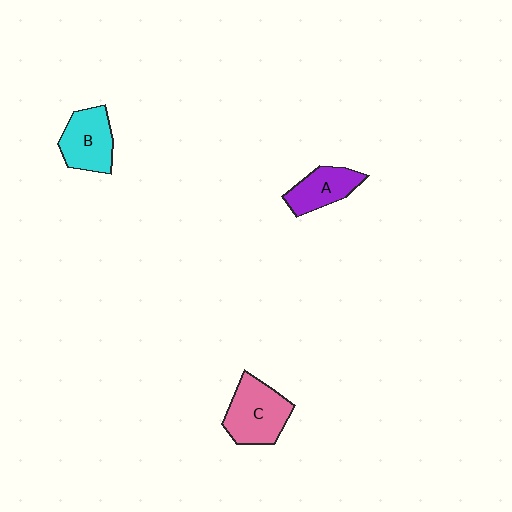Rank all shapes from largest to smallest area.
From largest to smallest: C (pink), B (cyan), A (purple).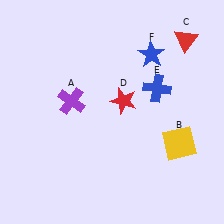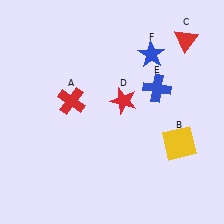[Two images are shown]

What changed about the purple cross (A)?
In Image 1, A is purple. In Image 2, it changed to red.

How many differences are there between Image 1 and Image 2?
There is 1 difference between the two images.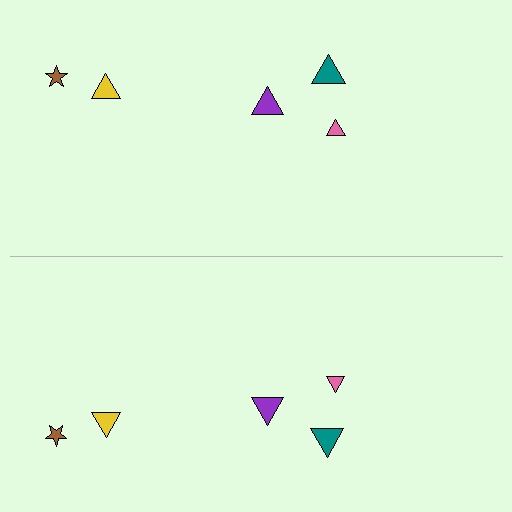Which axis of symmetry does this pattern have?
The pattern has a horizontal axis of symmetry running through the center of the image.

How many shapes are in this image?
There are 10 shapes in this image.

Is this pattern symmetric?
Yes, this pattern has bilateral (reflection) symmetry.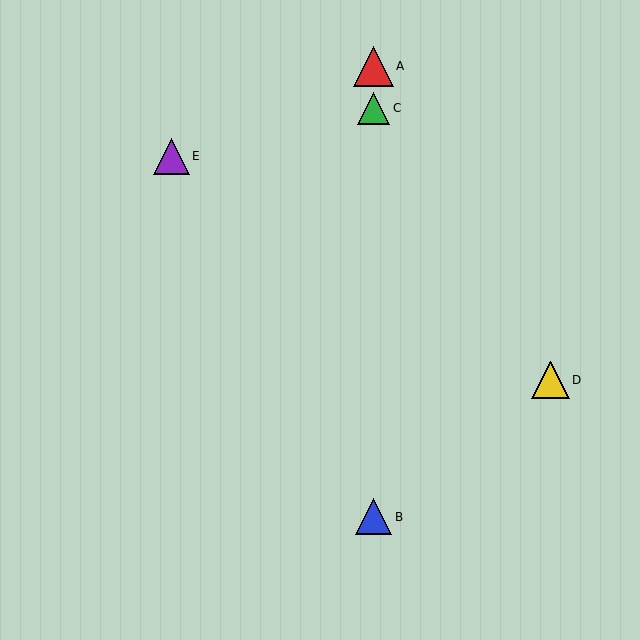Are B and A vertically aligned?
Yes, both are at x≈374.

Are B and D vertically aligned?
No, B is at x≈374 and D is at x≈550.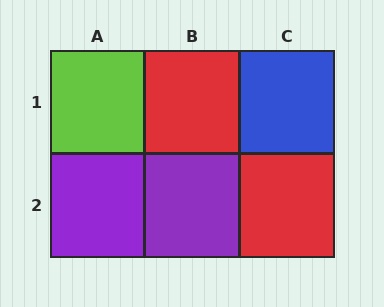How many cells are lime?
1 cell is lime.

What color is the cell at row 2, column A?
Purple.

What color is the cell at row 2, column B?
Purple.